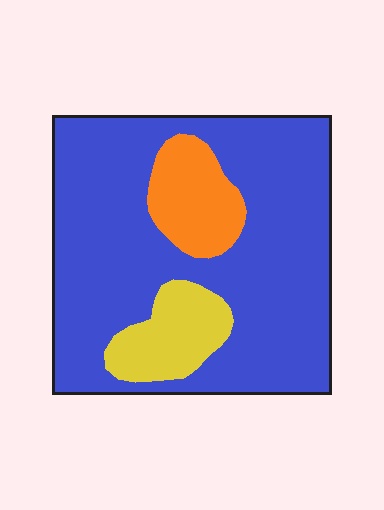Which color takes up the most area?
Blue, at roughly 80%.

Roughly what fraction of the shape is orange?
Orange covers about 10% of the shape.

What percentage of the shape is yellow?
Yellow takes up less than a quarter of the shape.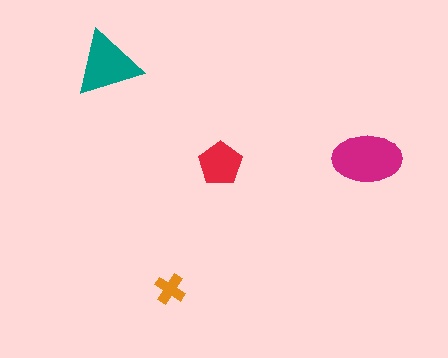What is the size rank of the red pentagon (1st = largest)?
3rd.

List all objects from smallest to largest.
The orange cross, the red pentagon, the teal triangle, the magenta ellipse.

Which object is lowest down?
The orange cross is bottommost.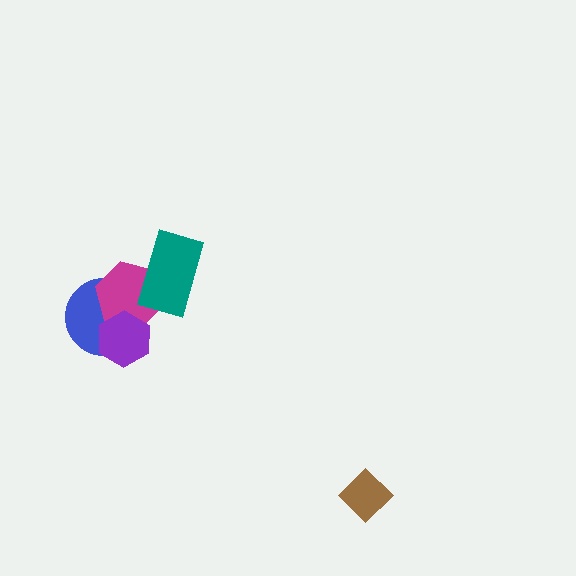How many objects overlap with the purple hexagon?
2 objects overlap with the purple hexagon.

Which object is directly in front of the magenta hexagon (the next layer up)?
The purple hexagon is directly in front of the magenta hexagon.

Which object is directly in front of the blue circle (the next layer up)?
The magenta hexagon is directly in front of the blue circle.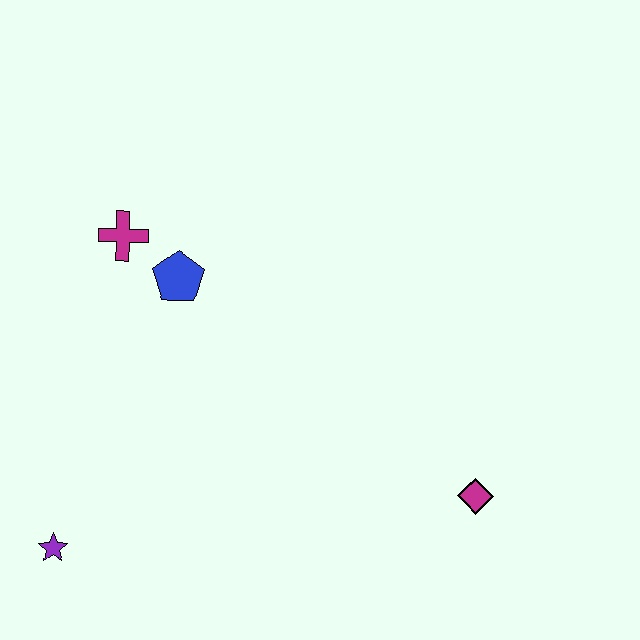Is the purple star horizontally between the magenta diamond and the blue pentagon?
No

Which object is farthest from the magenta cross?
The magenta diamond is farthest from the magenta cross.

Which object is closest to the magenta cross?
The blue pentagon is closest to the magenta cross.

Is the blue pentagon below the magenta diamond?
No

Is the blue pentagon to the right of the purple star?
Yes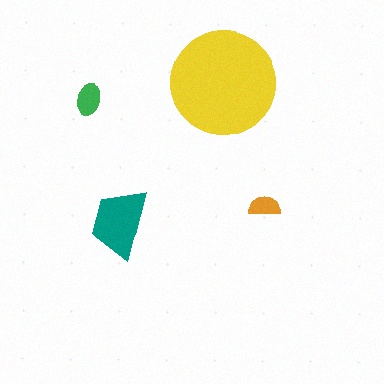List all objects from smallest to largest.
The orange semicircle, the green ellipse, the teal trapezoid, the yellow circle.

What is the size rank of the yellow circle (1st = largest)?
1st.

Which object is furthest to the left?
The green ellipse is leftmost.